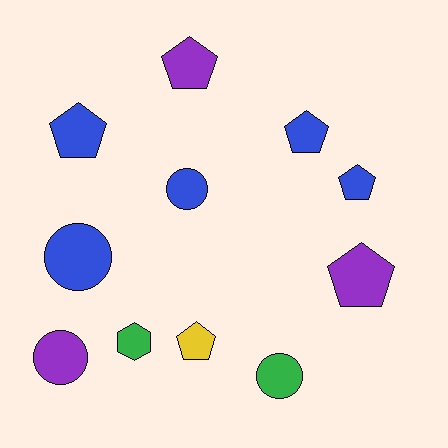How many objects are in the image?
There are 11 objects.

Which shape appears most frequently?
Pentagon, with 6 objects.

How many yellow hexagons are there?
There are no yellow hexagons.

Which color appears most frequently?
Blue, with 5 objects.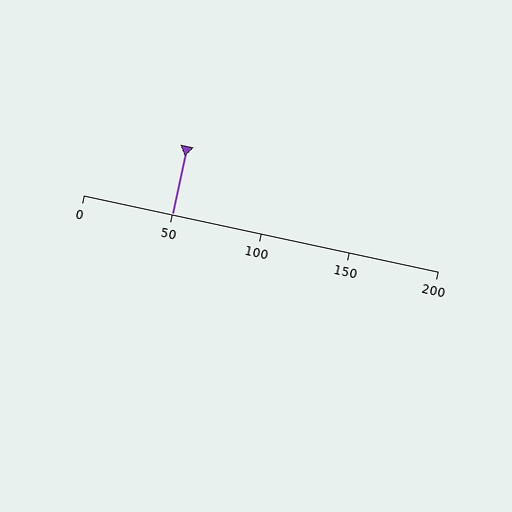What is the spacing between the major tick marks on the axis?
The major ticks are spaced 50 apart.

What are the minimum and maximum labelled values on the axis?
The axis runs from 0 to 200.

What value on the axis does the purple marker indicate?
The marker indicates approximately 50.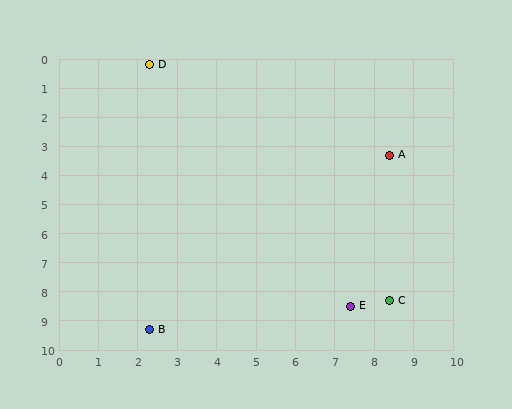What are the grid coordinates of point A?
Point A is at approximately (8.4, 3.3).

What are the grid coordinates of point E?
Point E is at approximately (7.4, 8.5).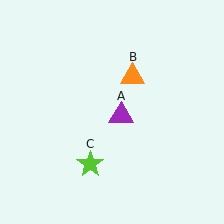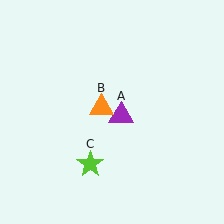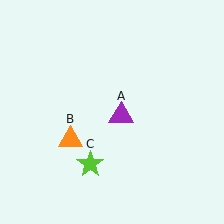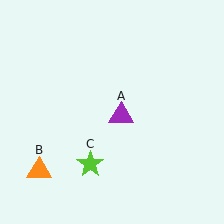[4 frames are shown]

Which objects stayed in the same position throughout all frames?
Purple triangle (object A) and lime star (object C) remained stationary.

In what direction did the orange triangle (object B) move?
The orange triangle (object B) moved down and to the left.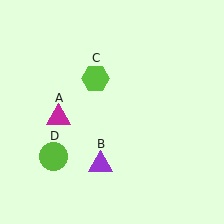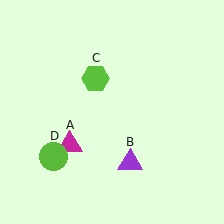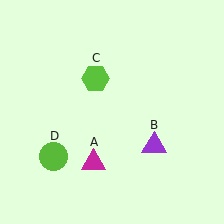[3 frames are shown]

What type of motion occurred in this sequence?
The magenta triangle (object A), purple triangle (object B) rotated counterclockwise around the center of the scene.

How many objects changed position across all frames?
2 objects changed position: magenta triangle (object A), purple triangle (object B).